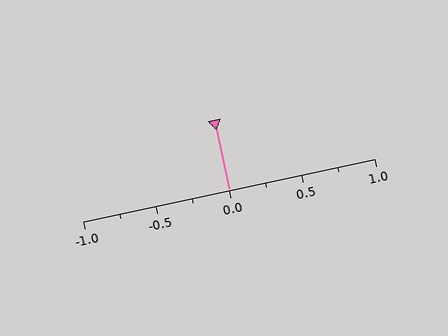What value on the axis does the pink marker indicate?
The marker indicates approximately 0.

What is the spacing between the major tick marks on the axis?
The major ticks are spaced 0.5 apart.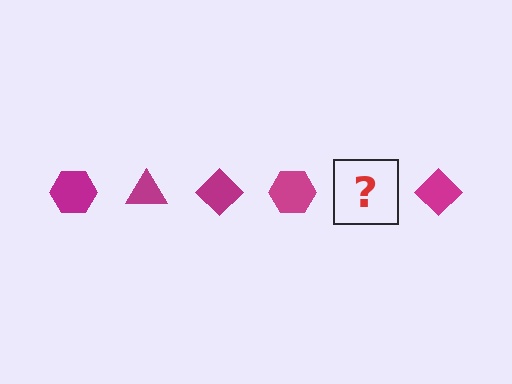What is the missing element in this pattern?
The missing element is a magenta triangle.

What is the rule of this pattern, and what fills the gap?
The rule is that the pattern cycles through hexagon, triangle, diamond shapes in magenta. The gap should be filled with a magenta triangle.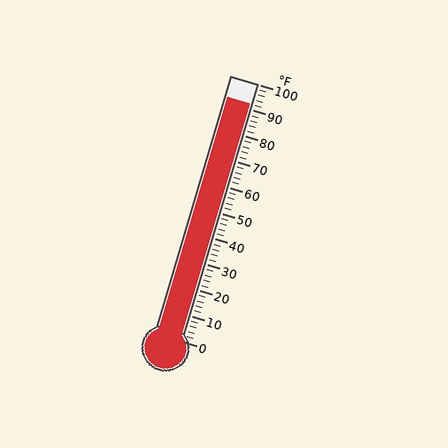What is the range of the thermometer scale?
The thermometer scale ranges from 0°F to 100°F.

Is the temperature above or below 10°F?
The temperature is above 10°F.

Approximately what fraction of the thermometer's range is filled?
The thermometer is filled to approximately 90% of its range.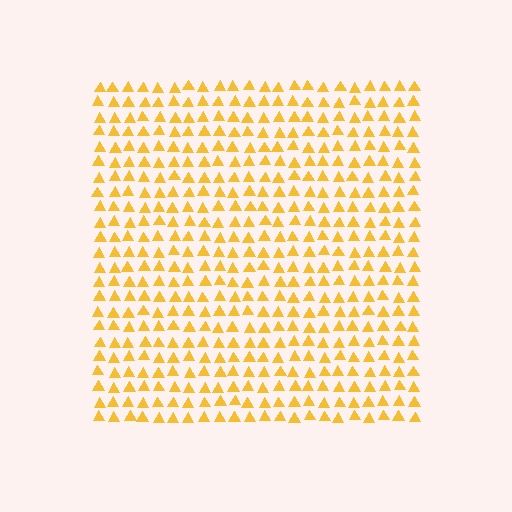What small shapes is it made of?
It is made of small triangles.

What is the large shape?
The large shape is a square.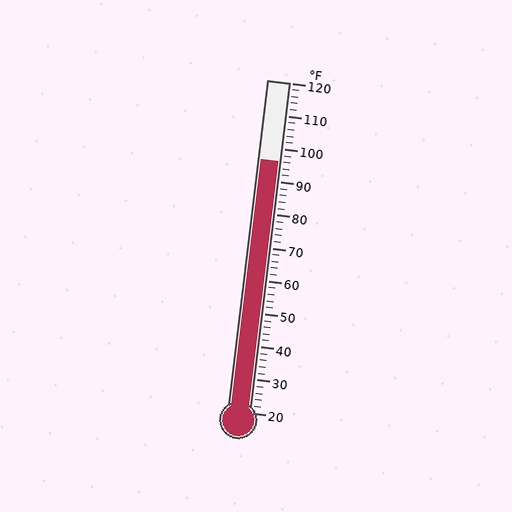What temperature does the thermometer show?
The thermometer shows approximately 96°F.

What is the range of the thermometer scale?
The thermometer scale ranges from 20°F to 120°F.